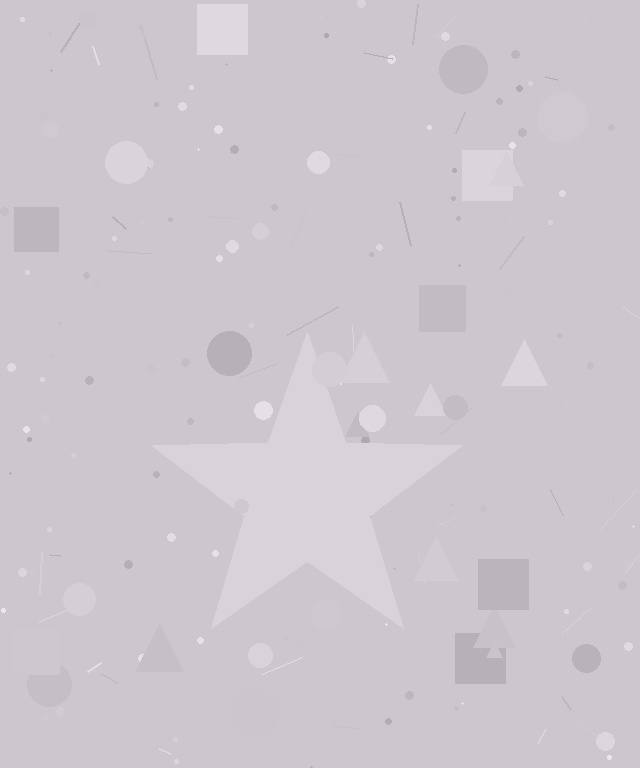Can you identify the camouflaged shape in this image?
The camouflaged shape is a star.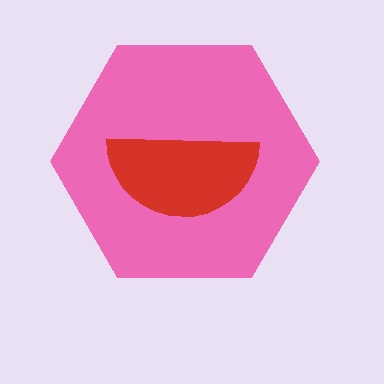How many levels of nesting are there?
2.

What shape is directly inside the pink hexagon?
The red semicircle.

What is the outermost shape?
The pink hexagon.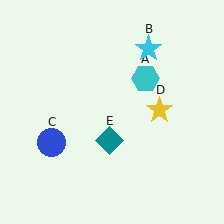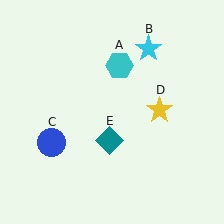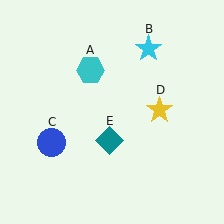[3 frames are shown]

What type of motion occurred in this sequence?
The cyan hexagon (object A) rotated counterclockwise around the center of the scene.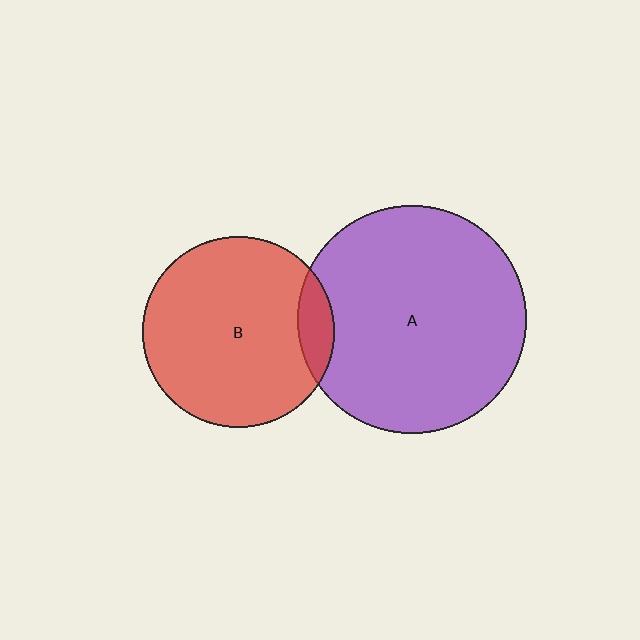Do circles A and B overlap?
Yes.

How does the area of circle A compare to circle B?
Approximately 1.4 times.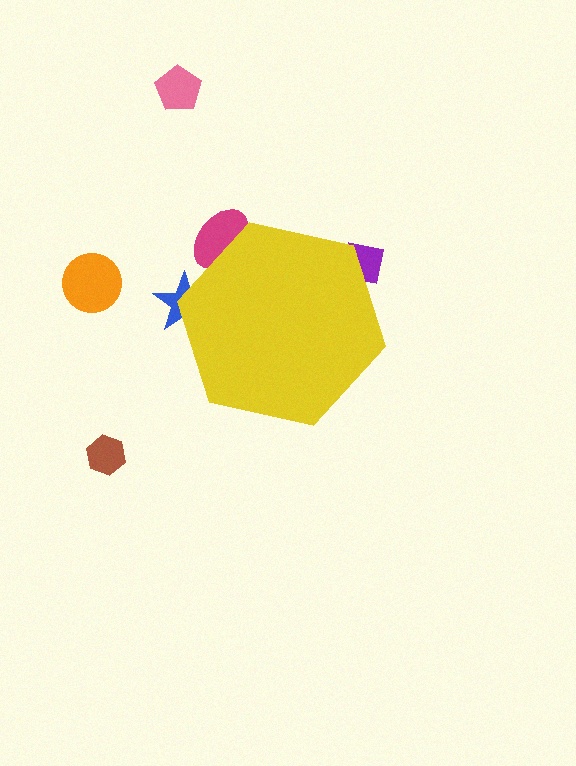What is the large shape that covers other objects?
A yellow hexagon.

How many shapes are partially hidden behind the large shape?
3 shapes are partially hidden.